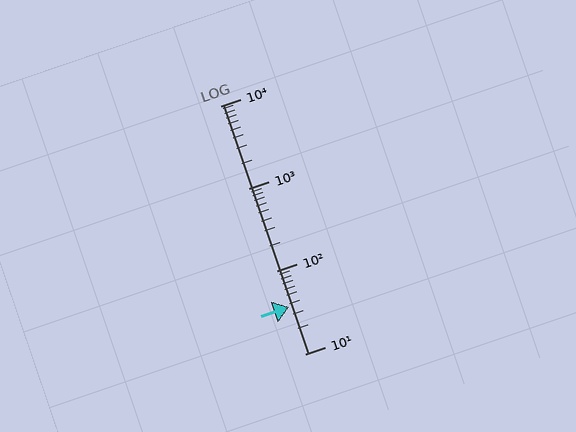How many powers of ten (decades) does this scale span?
The scale spans 3 decades, from 10 to 10000.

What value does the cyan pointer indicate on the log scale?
The pointer indicates approximately 37.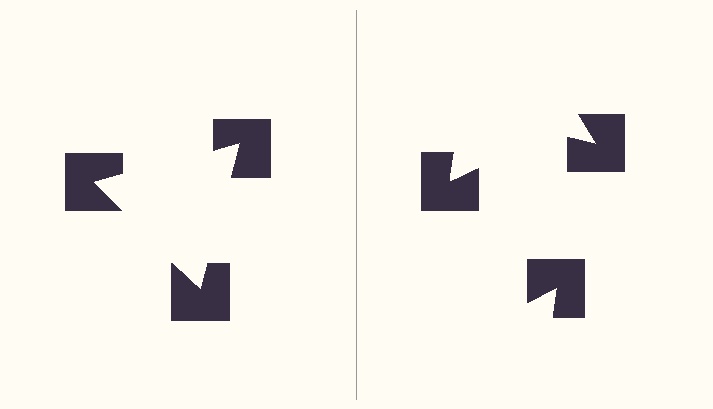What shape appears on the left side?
An illusory triangle.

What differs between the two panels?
The notched squares are positioned identically on both sides; only the wedge orientations differ. On the left they align to a triangle; on the right they are misaligned.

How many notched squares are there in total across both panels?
6 — 3 on each side.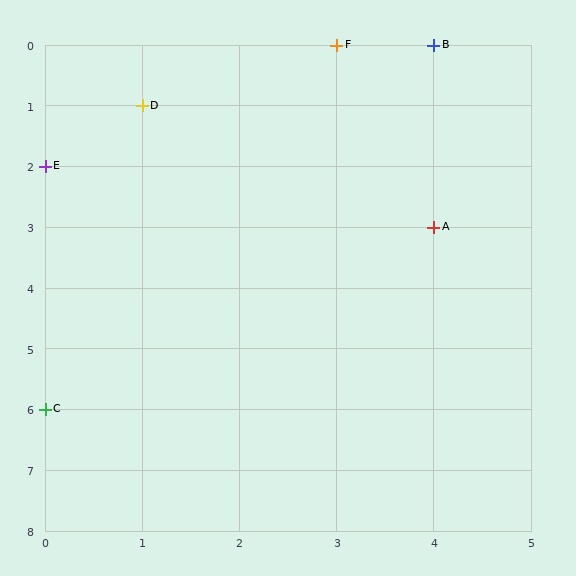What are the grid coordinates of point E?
Point E is at grid coordinates (0, 2).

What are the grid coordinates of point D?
Point D is at grid coordinates (1, 1).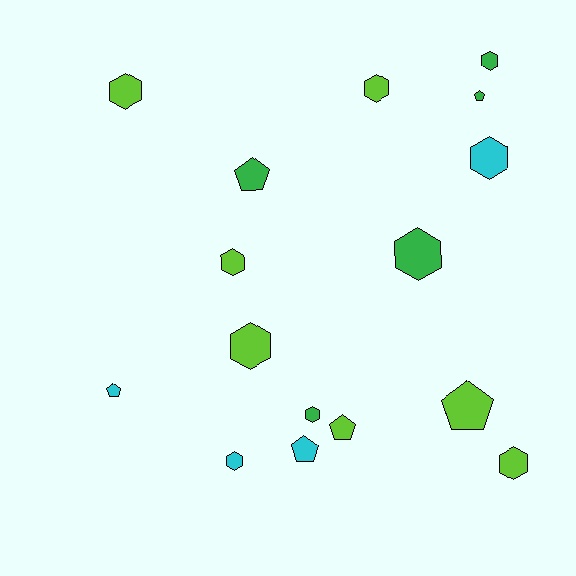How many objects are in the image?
There are 16 objects.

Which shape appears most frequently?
Hexagon, with 10 objects.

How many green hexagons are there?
There are 3 green hexagons.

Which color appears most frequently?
Lime, with 7 objects.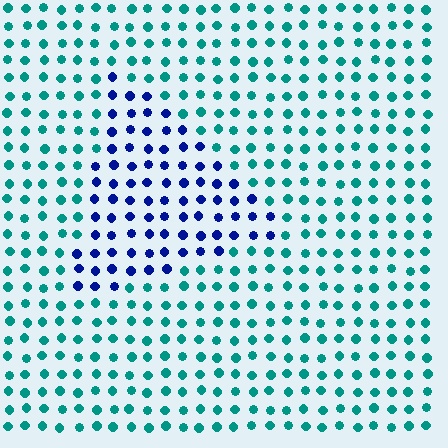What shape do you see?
I see a triangle.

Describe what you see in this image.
The image is filled with small teal elements in a uniform arrangement. A triangle-shaped region is visible where the elements are tinted to a slightly different hue, forming a subtle color boundary.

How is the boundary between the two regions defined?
The boundary is defined purely by a slight shift in hue (about 59 degrees). Spacing, size, and orientation are identical on both sides.